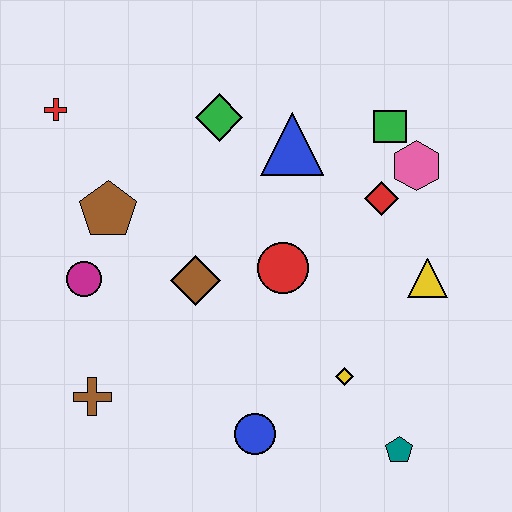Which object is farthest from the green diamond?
The teal pentagon is farthest from the green diamond.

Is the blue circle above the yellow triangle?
No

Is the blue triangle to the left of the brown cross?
No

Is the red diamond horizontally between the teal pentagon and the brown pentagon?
Yes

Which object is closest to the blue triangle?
The green diamond is closest to the blue triangle.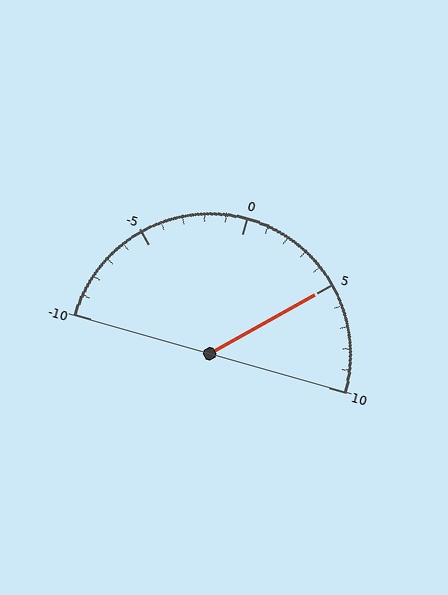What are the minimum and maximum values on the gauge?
The gauge ranges from -10 to 10.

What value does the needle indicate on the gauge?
The needle indicates approximately 5.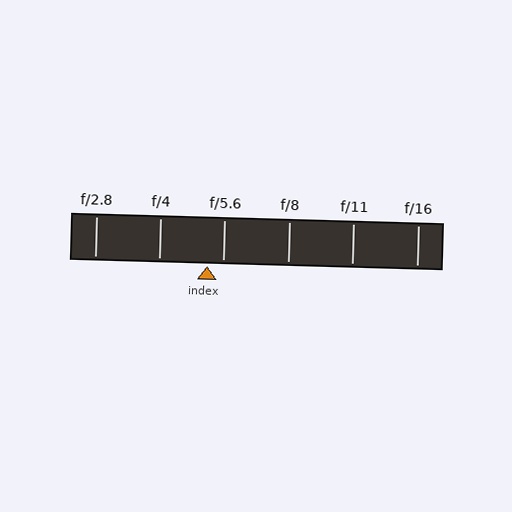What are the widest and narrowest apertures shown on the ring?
The widest aperture shown is f/2.8 and the narrowest is f/16.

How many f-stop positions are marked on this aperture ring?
There are 6 f-stop positions marked.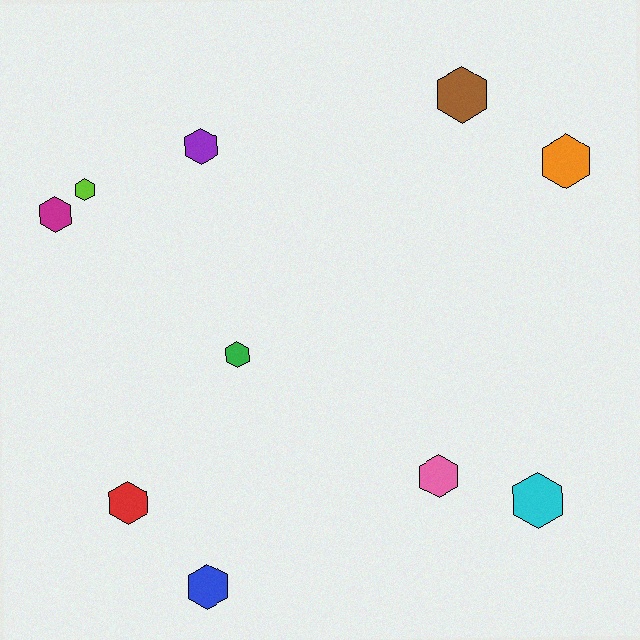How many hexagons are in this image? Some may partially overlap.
There are 10 hexagons.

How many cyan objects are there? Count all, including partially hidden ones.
There is 1 cyan object.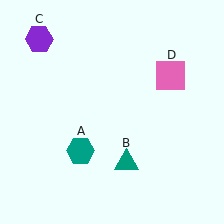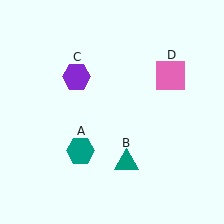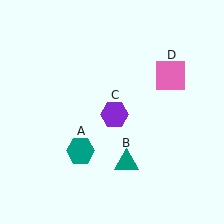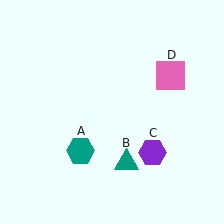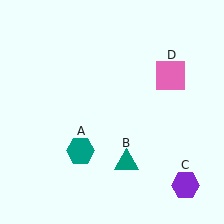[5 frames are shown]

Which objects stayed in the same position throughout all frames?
Teal hexagon (object A) and teal triangle (object B) and pink square (object D) remained stationary.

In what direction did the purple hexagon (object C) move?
The purple hexagon (object C) moved down and to the right.